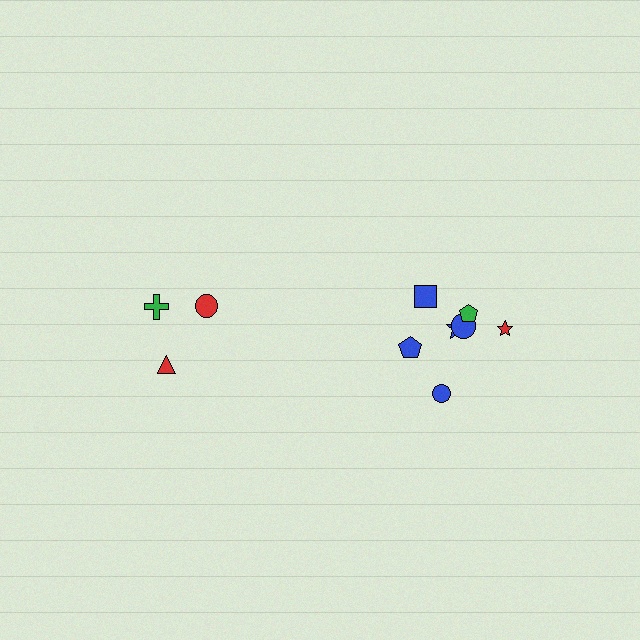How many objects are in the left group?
There are 3 objects.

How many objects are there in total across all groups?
There are 10 objects.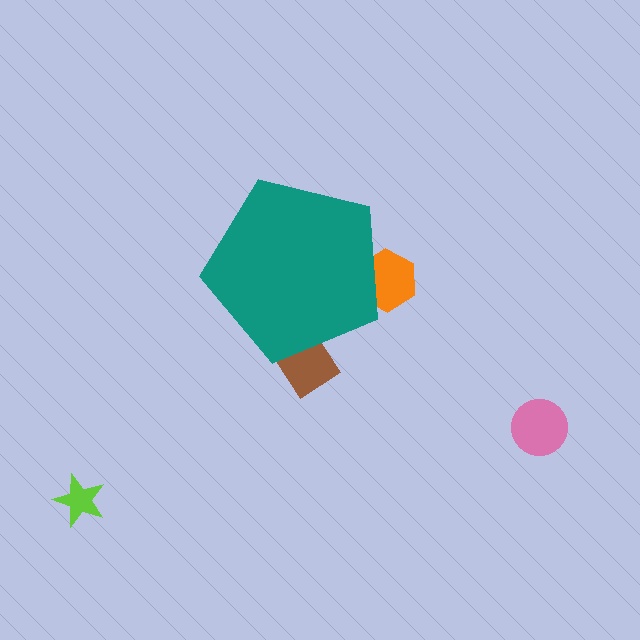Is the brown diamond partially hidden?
Yes, the brown diamond is partially hidden behind the teal pentagon.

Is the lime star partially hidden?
No, the lime star is fully visible.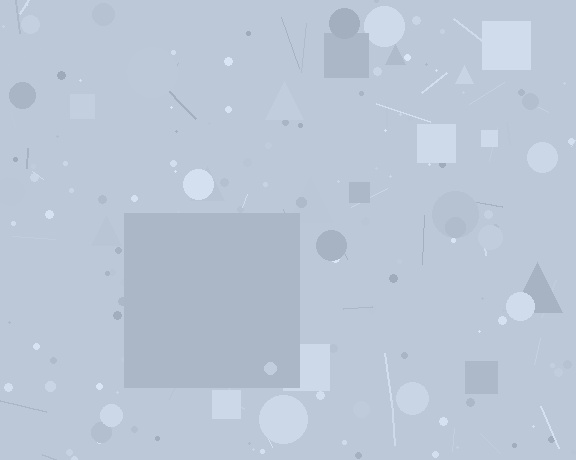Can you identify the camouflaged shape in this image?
The camouflaged shape is a square.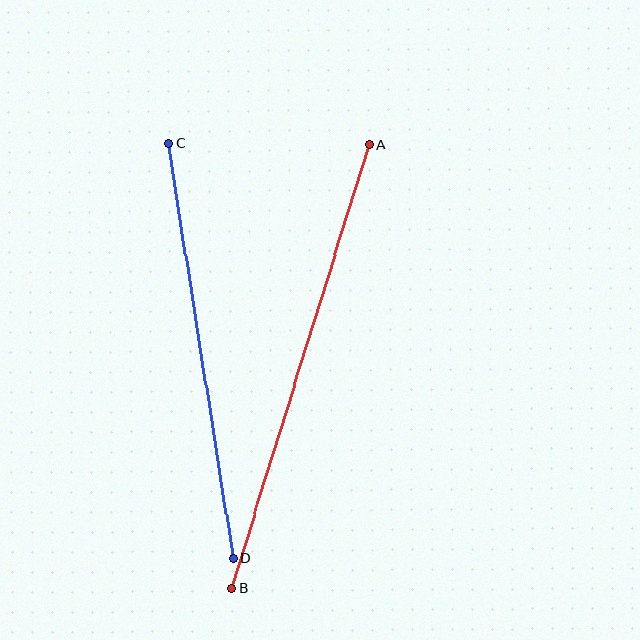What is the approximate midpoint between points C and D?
The midpoint is at approximately (201, 351) pixels.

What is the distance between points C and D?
The distance is approximately 420 pixels.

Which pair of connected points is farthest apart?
Points A and B are farthest apart.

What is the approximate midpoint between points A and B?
The midpoint is at approximately (300, 366) pixels.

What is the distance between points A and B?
The distance is approximately 465 pixels.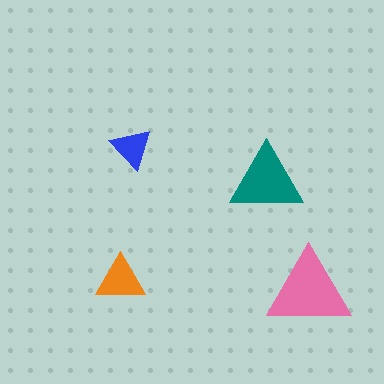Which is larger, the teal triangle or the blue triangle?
The teal one.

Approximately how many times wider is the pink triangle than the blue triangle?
About 2 times wider.